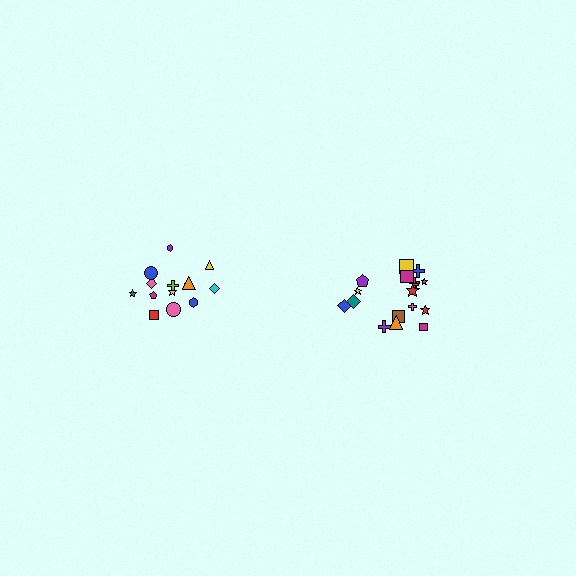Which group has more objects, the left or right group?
The right group.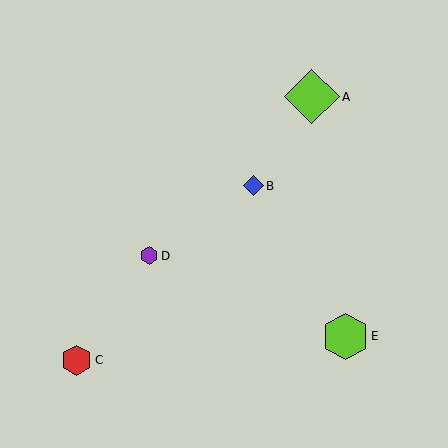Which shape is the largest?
The lime diamond (labeled A) is the largest.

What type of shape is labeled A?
Shape A is a lime diamond.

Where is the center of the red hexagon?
The center of the red hexagon is at (76, 360).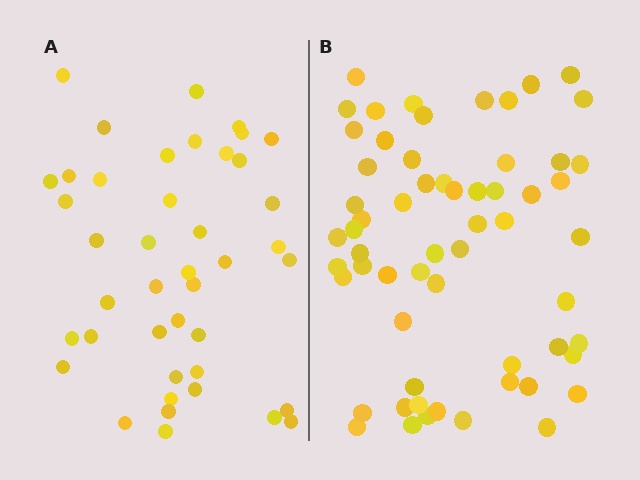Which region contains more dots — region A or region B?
Region B (the right region) has more dots.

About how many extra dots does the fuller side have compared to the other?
Region B has approximately 20 more dots than region A.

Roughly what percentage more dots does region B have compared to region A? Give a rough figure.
About 45% more.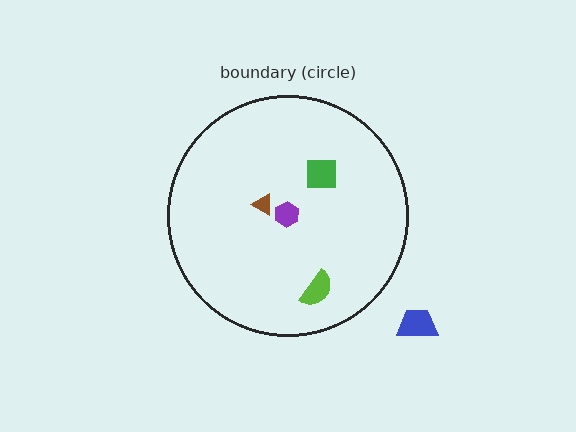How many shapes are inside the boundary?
4 inside, 1 outside.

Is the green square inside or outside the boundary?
Inside.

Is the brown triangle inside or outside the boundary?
Inside.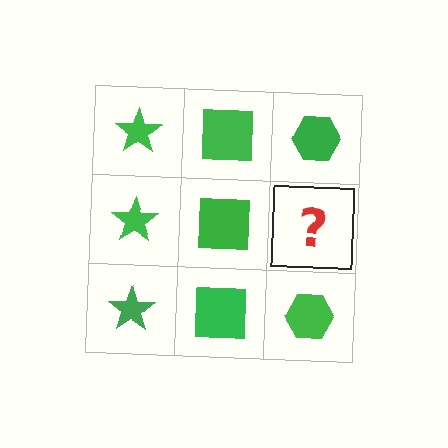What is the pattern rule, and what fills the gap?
The rule is that each column has a consistent shape. The gap should be filled with a green hexagon.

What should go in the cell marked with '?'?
The missing cell should contain a green hexagon.